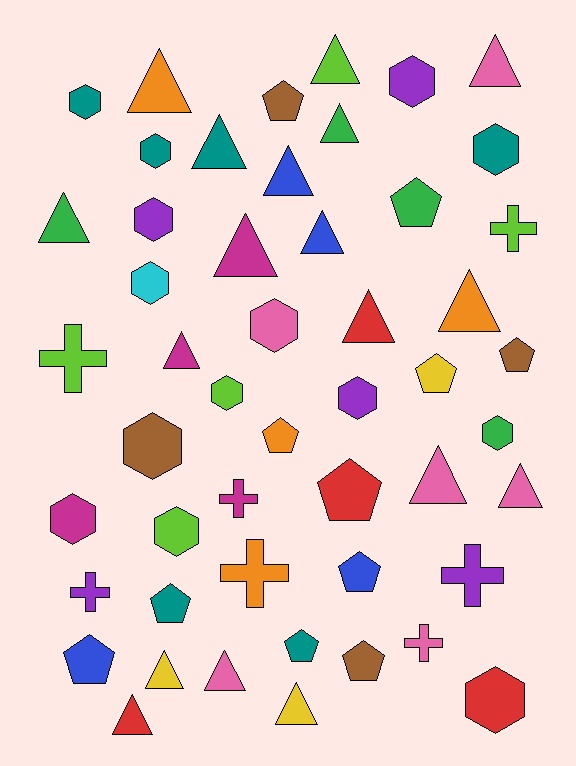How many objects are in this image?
There are 50 objects.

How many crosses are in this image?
There are 7 crosses.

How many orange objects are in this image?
There are 4 orange objects.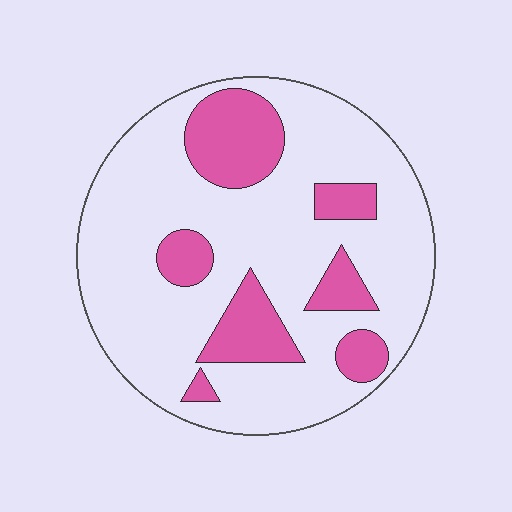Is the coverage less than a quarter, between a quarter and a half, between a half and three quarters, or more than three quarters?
Less than a quarter.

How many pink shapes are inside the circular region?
7.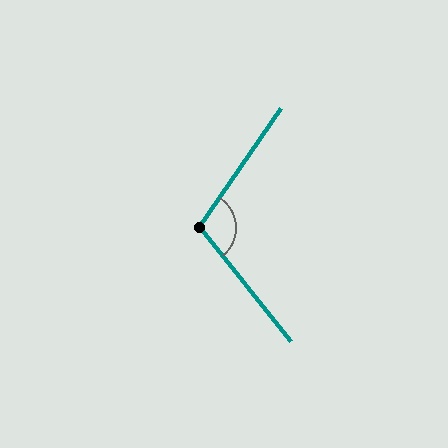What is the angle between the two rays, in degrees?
Approximately 107 degrees.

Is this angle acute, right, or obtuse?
It is obtuse.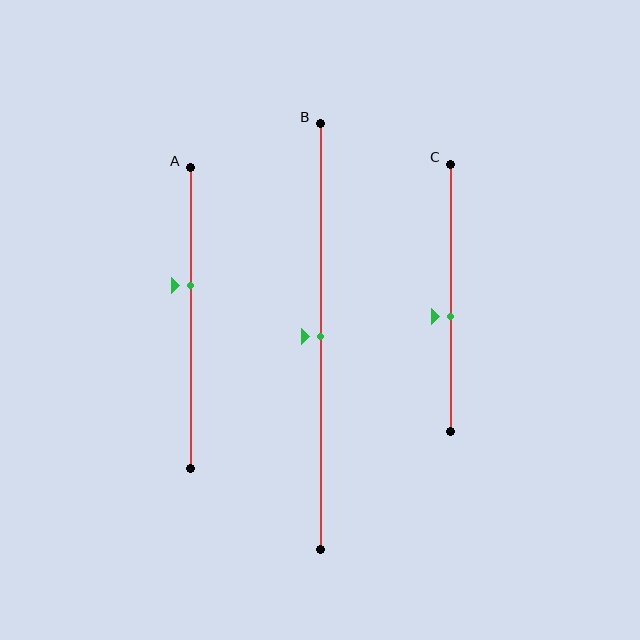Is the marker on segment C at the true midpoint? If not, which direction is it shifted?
No, the marker on segment C is shifted downward by about 7% of the segment length.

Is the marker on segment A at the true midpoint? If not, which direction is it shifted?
No, the marker on segment A is shifted upward by about 11% of the segment length.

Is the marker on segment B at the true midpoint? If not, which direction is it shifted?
Yes, the marker on segment B is at the true midpoint.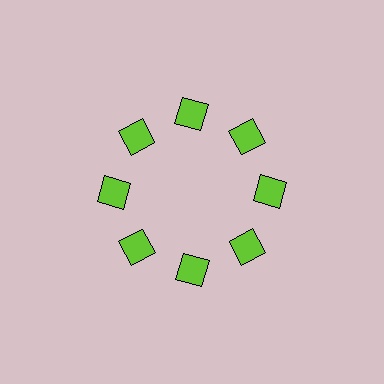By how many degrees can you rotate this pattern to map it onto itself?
The pattern maps onto itself every 45 degrees of rotation.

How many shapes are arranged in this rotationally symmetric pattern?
There are 8 shapes, arranged in 8 groups of 1.